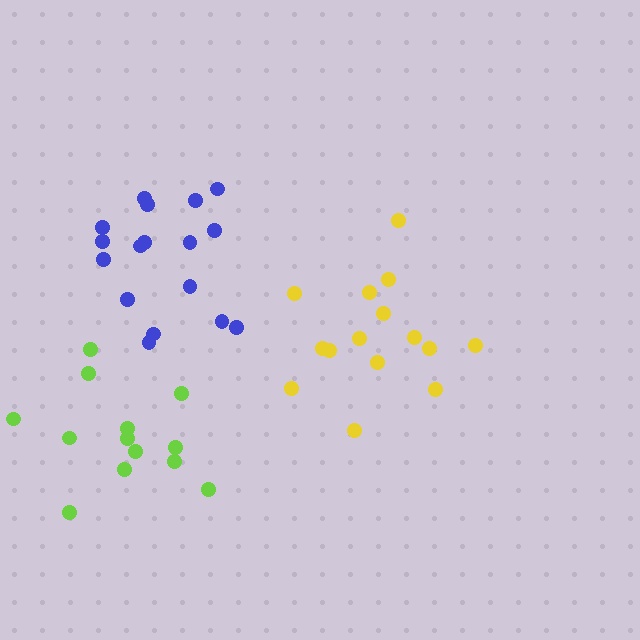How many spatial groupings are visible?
There are 3 spatial groupings.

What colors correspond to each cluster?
The clusters are colored: blue, yellow, lime.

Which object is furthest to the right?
The yellow cluster is rightmost.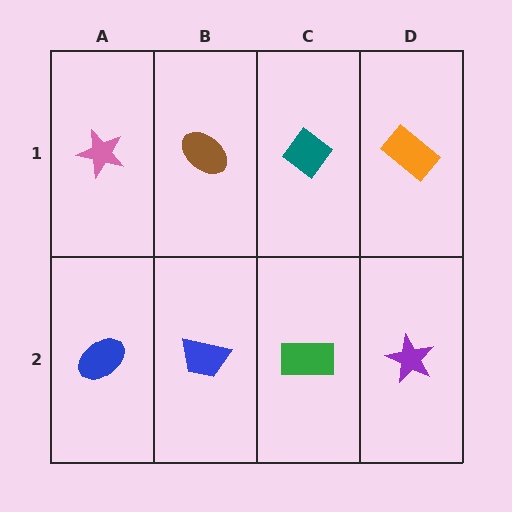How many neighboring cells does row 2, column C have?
3.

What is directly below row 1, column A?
A blue ellipse.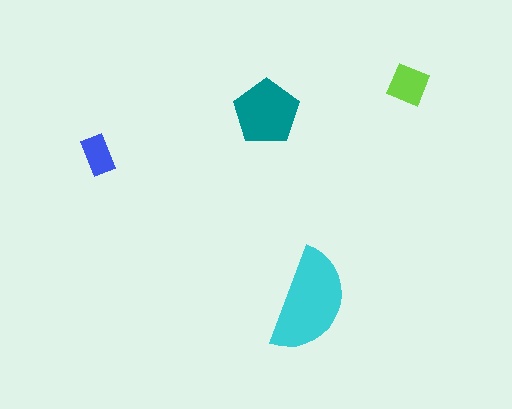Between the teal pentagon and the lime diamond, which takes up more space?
The teal pentagon.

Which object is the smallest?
The blue rectangle.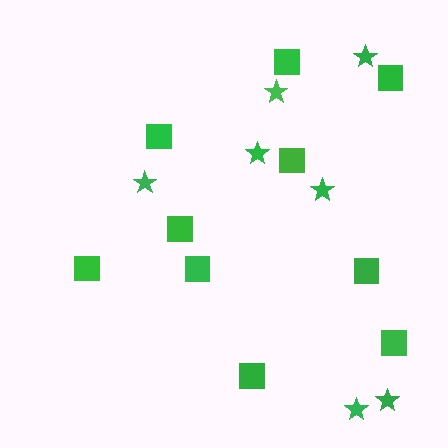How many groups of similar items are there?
There are 2 groups: one group of squares (10) and one group of stars (7).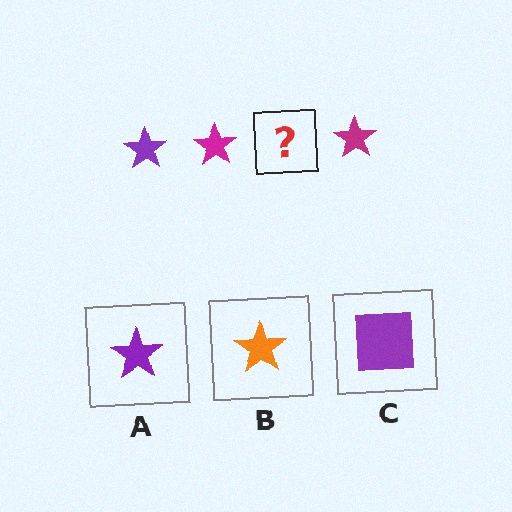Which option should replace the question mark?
Option A.